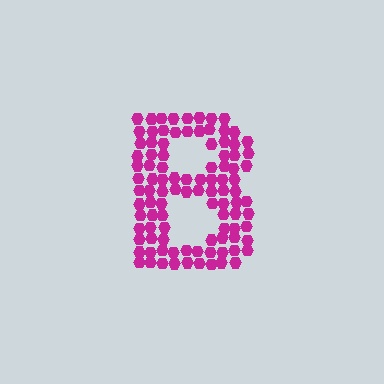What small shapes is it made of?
It is made of small hexagons.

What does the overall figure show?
The overall figure shows the letter B.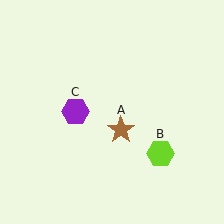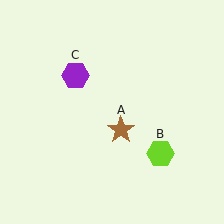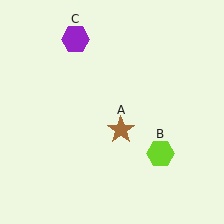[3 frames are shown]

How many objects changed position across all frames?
1 object changed position: purple hexagon (object C).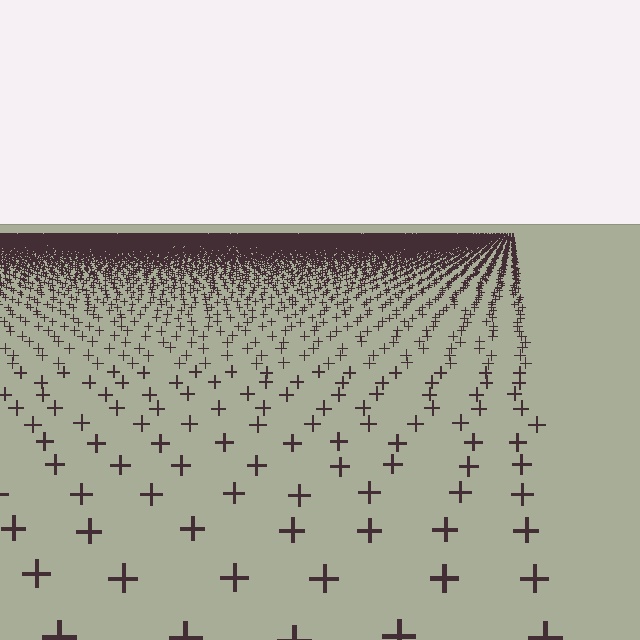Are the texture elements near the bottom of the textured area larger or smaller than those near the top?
Larger. Near the bottom, elements are closer to the viewer and appear at a bigger on-screen size.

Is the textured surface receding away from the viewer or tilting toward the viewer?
The surface is receding away from the viewer. Texture elements get smaller and denser toward the top.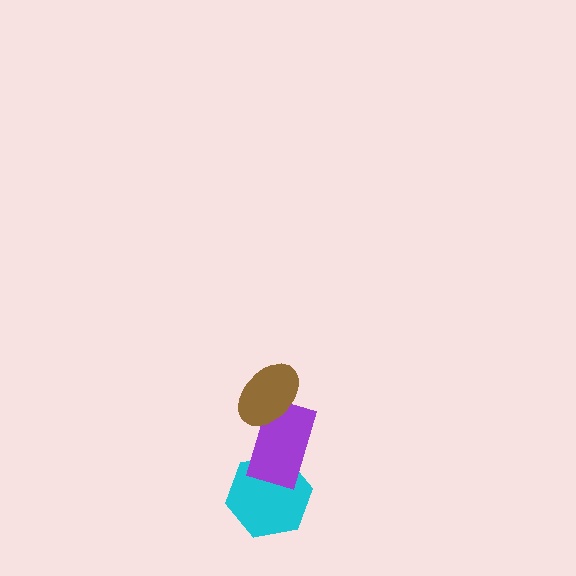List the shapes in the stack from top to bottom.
From top to bottom: the brown ellipse, the purple rectangle, the cyan hexagon.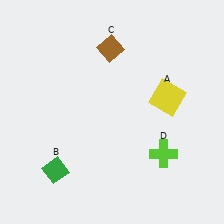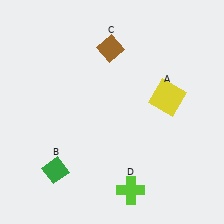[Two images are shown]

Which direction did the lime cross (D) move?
The lime cross (D) moved down.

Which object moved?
The lime cross (D) moved down.